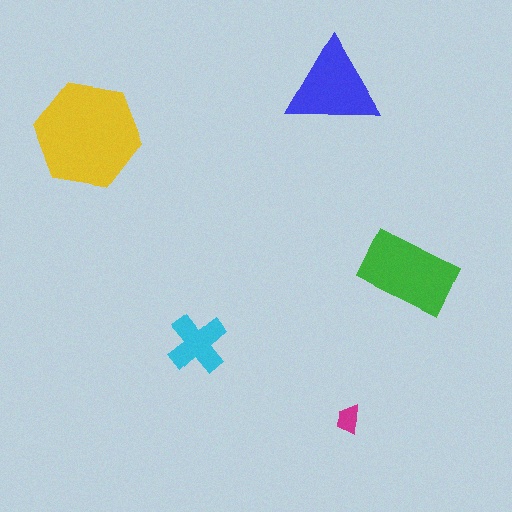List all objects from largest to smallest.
The yellow hexagon, the green rectangle, the blue triangle, the cyan cross, the magenta trapezoid.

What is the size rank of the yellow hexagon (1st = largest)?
1st.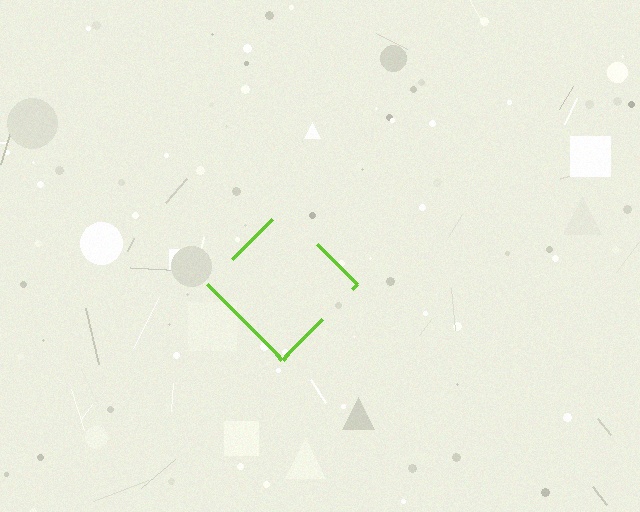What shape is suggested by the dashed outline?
The dashed outline suggests a diamond.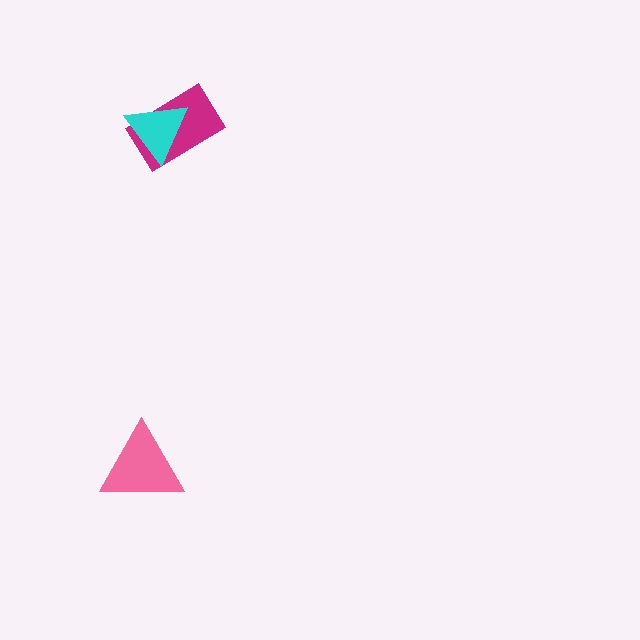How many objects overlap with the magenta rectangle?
1 object overlaps with the magenta rectangle.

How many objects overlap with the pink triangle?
0 objects overlap with the pink triangle.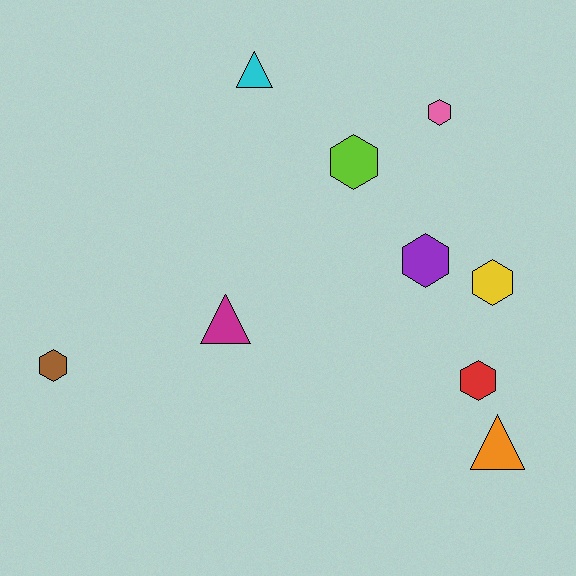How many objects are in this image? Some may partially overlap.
There are 9 objects.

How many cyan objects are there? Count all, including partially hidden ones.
There is 1 cyan object.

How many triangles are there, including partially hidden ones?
There are 3 triangles.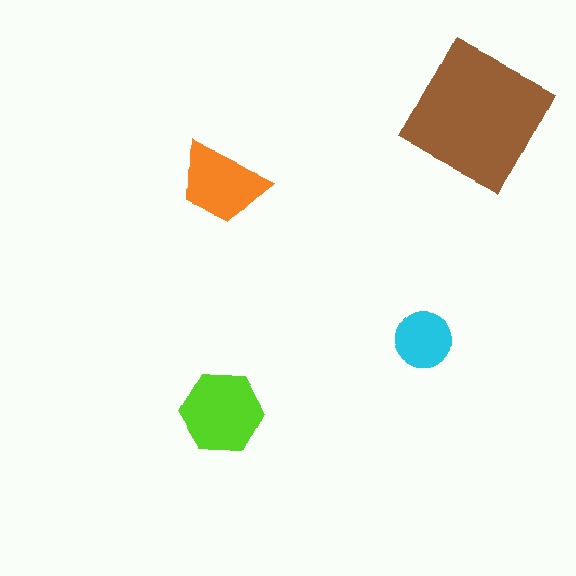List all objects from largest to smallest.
The brown square, the lime hexagon, the orange trapezoid, the cyan circle.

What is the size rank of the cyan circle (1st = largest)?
4th.